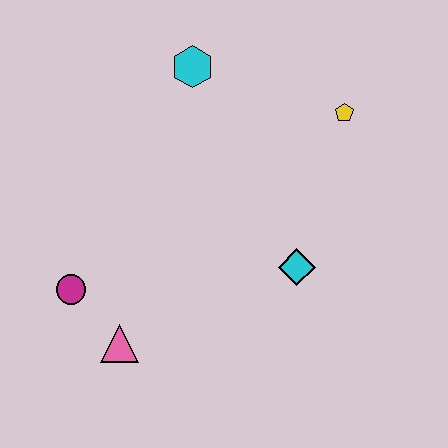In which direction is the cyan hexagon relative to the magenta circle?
The cyan hexagon is above the magenta circle.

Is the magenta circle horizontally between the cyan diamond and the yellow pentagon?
No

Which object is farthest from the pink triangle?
The yellow pentagon is farthest from the pink triangle.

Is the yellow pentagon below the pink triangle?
No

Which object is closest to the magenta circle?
The pink triangle is closest to the magenta circle.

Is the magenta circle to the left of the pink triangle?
Yes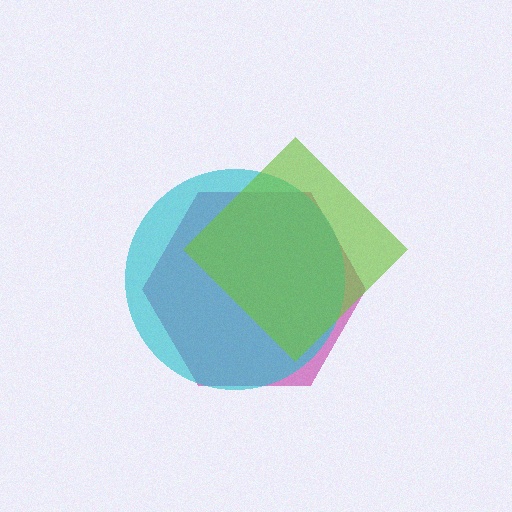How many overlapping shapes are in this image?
There are 3 overlapping shapes in the image.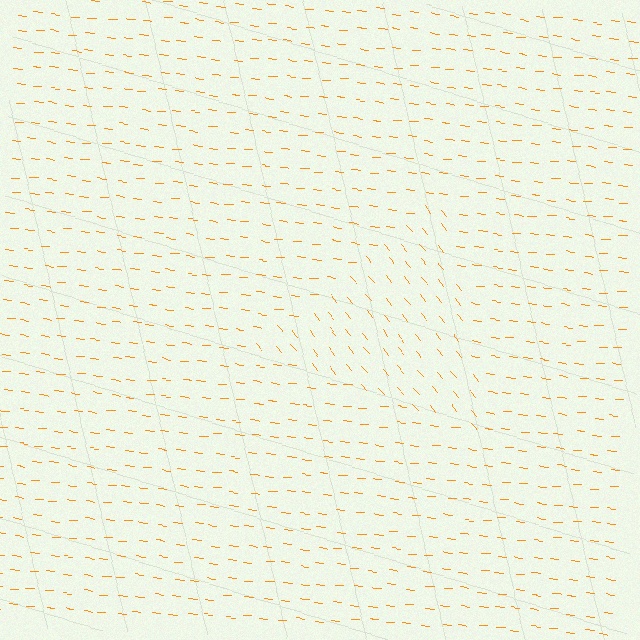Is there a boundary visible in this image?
Yes, there is a texture boundary formed by a change in line orientation.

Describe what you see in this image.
The image is filled with small orange line segments. A triangle region in the image has lines oriented differently from the surrounding lines, creating a visible texture boundary.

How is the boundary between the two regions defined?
The boundary is defined purely by a change in line orientation (approximately 45 degrees difference). All lines are the same color and thickness.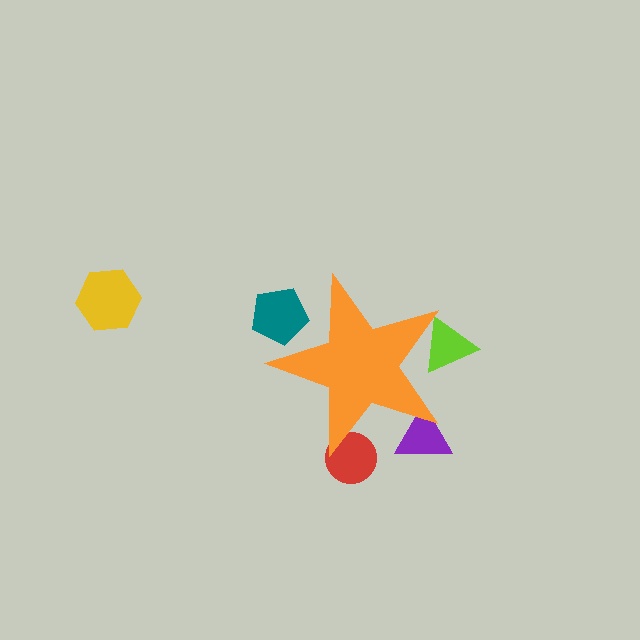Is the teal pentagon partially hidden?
Yes, the teal pentagon is partially hidden behind the orange star.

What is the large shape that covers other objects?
An orange star.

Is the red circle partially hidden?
Yes, the red circle is partially hidden behind the orange star.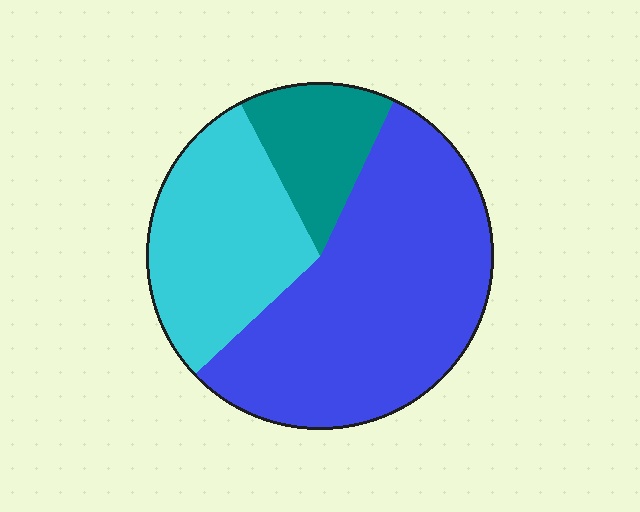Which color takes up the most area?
Blue, at roughly 55%.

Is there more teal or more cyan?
Cyan.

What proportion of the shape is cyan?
Cyan takes up between a quarter and a half of the shape.